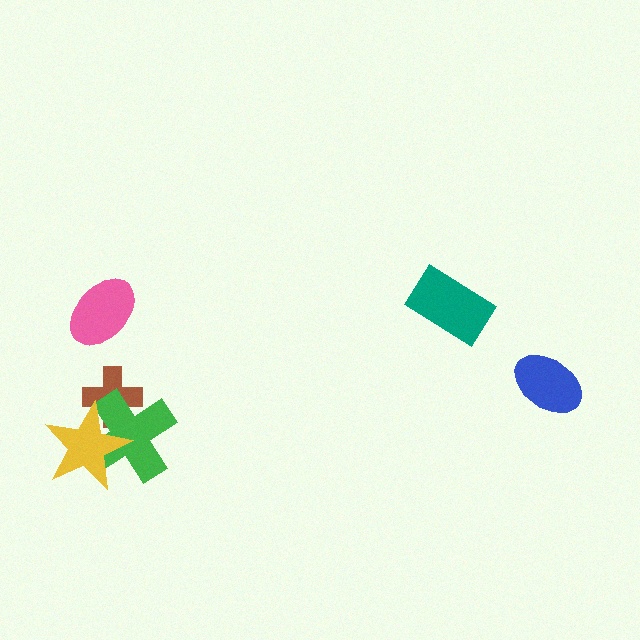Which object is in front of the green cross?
The yellow star is in front of the green cross.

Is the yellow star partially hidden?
No, no other shape covers it.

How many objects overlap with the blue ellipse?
0 objects overlap with the blue ellipse.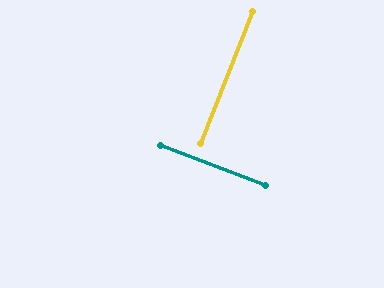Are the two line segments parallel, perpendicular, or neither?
Perpendicular — they meet at approximately 90°.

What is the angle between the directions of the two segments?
Approximately 90 degrees.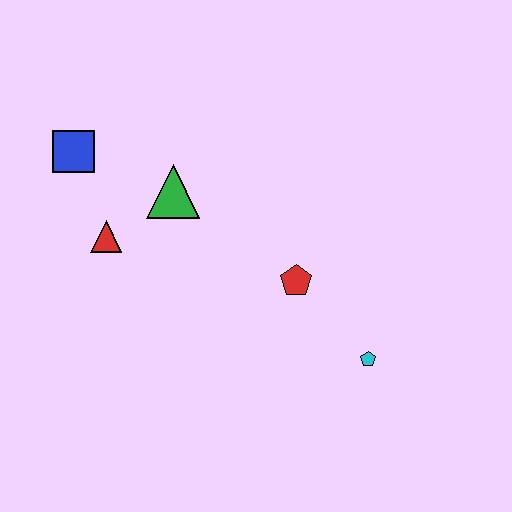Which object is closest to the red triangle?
The green triangle is closest to the red triangle.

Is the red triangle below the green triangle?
Yes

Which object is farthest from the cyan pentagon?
The blue square is farthest from the cyan pentagon.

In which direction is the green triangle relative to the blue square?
The green triangle is to the right of the blue square.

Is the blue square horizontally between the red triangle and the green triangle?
No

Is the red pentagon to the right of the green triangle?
Yes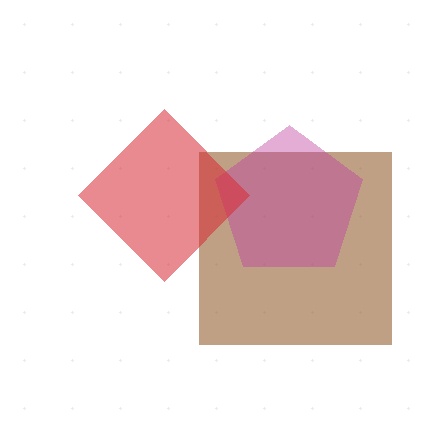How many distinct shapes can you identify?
There are 3 distinct shapes: a brown square, a magenta pentagon, a red diamond.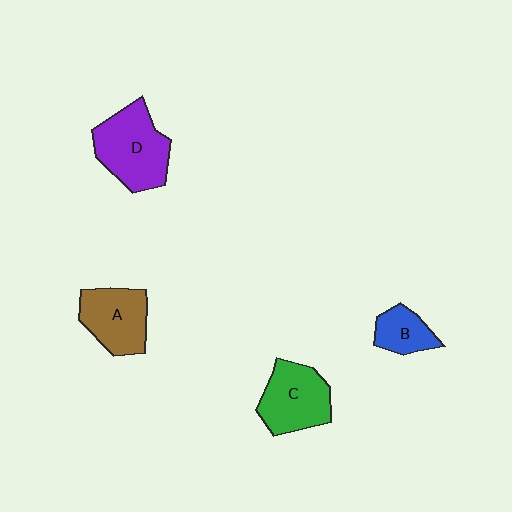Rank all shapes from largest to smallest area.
From largest to smallest: D (purple), C (green), A (brown), B (blue).